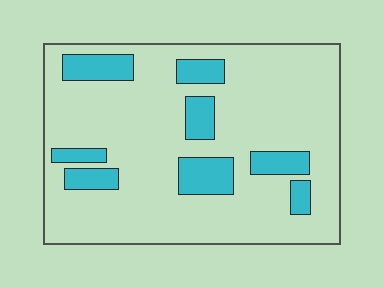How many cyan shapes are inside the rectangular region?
8.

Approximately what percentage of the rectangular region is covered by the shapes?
Approximately 20%.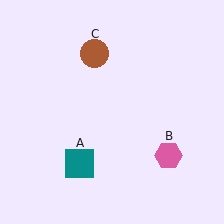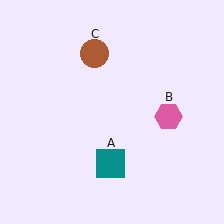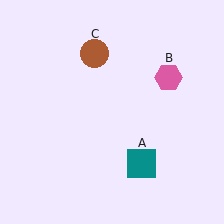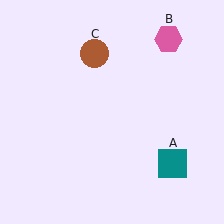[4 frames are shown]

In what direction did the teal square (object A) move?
The teal square (object A) moved right.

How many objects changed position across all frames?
2 objects changed position: teal square (object A), pink hexagon (object B).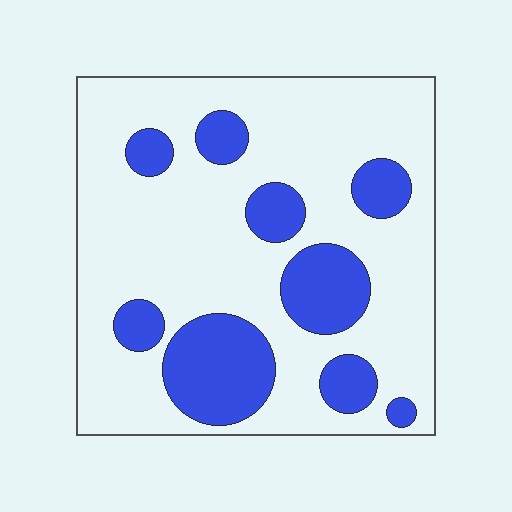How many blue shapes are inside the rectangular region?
9.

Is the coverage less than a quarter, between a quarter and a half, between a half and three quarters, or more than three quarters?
Less than a quarter.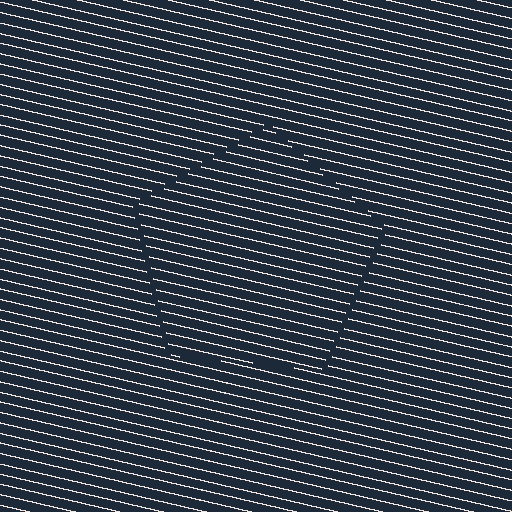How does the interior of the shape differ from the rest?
The interior of the shape contains the same grating, shifted by half a period — the contour is defined by the phase discontinuity where line-ends from the inner and outer gratings abut.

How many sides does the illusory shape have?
5 sides — the line-ends trace a pentagon.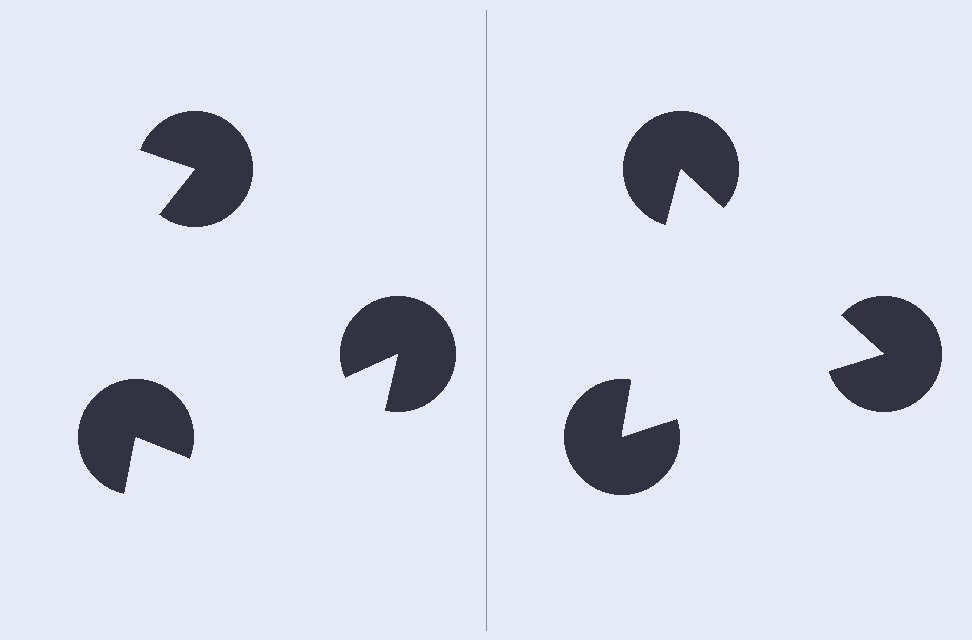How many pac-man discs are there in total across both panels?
6 — 3 on each side.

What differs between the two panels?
The pac-man discs are positioned identically on both sides; only the wedge orientations differ. On the right they align to a triangle; on the left they are misaligned.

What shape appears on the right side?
An illusory triangle.